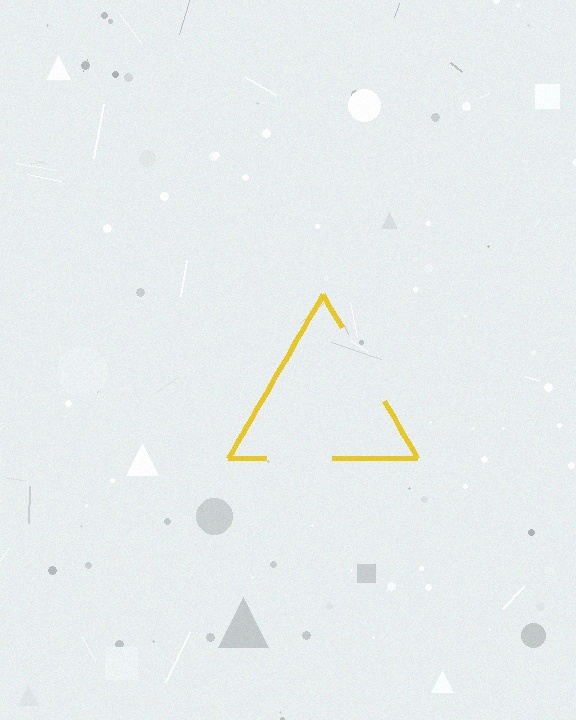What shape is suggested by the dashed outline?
The dashed outline suggests a triangle.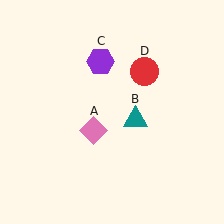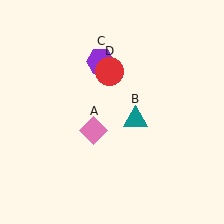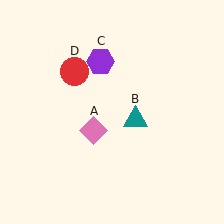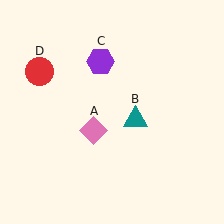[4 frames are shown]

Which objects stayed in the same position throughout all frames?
Pink diamond (object A) and teal triangle (object B) and purple hexagon (object C) remained stationary.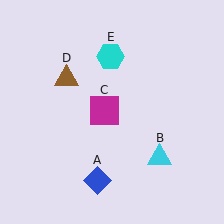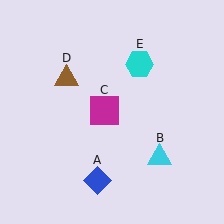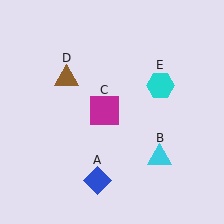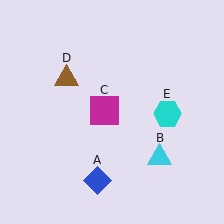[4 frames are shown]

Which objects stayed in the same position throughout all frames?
Blue diamond (object A) and cyan triangle (object B) and magenta square (object C) and brown triangle (object D) remained stationary.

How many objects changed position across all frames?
1 object changed position: cyan hexagon (object E).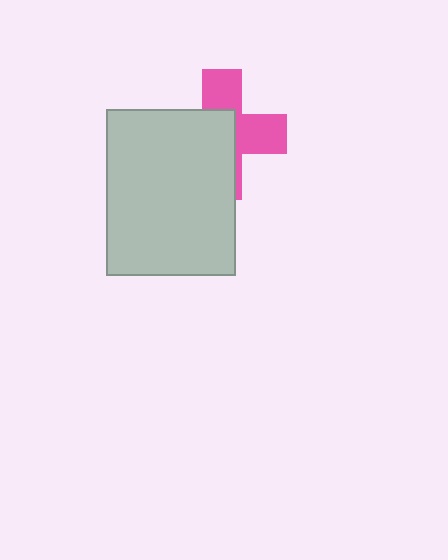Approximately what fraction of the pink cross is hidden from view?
Roughly 55% of the pink cross is hidden behind the light gray rectangle.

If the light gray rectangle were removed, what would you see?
You would see the complete pink cross.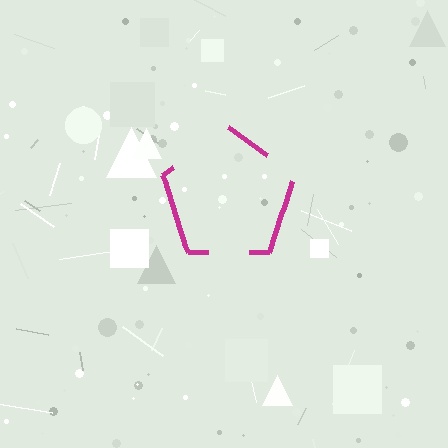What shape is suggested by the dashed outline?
The dashed outline suggests a pentagon.